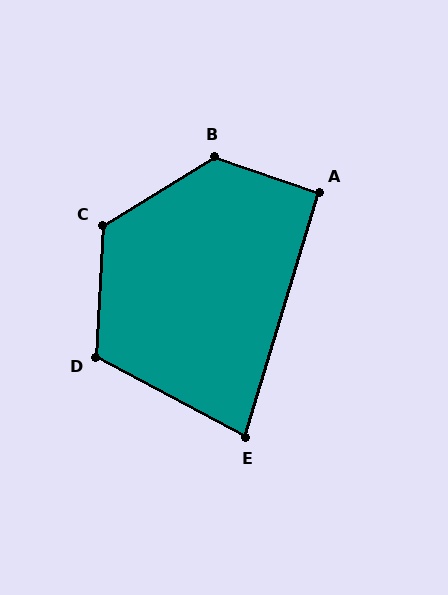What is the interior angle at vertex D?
Approximately 116 degrees (obtuse).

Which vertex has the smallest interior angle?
E, at approximately 79 degrees.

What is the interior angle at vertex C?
Approximately 124 degrees (obtuse).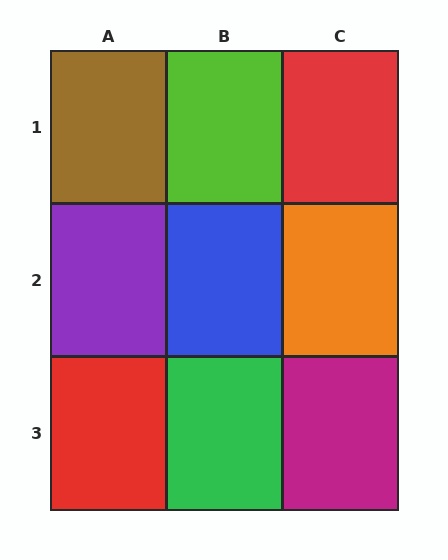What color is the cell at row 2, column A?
Purple.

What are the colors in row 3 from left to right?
Red, green, magenta.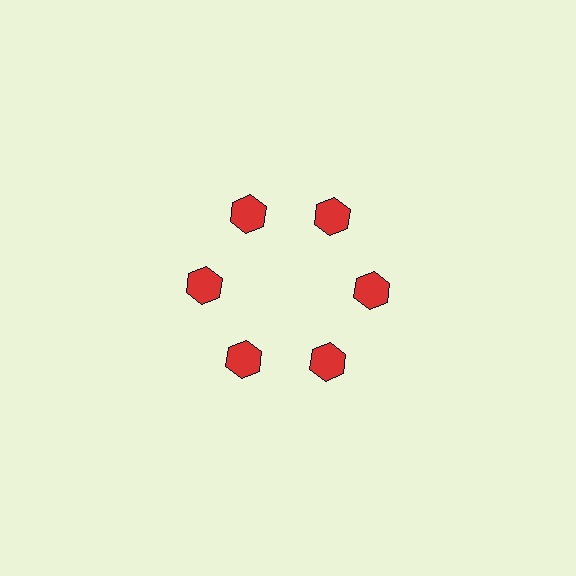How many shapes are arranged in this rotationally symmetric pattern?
There are 12 shapes, arranged in 6 groups of 2.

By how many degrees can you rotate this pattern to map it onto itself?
The pattern maps onto itself every 60 degrees of rotation.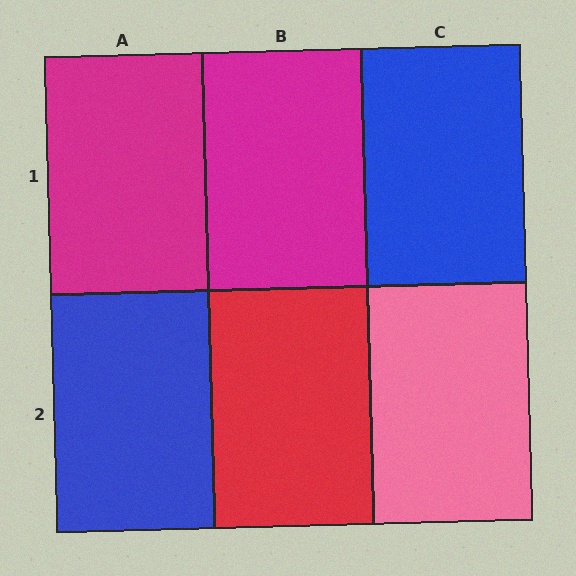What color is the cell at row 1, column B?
Magenta.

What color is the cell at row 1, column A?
Magenta.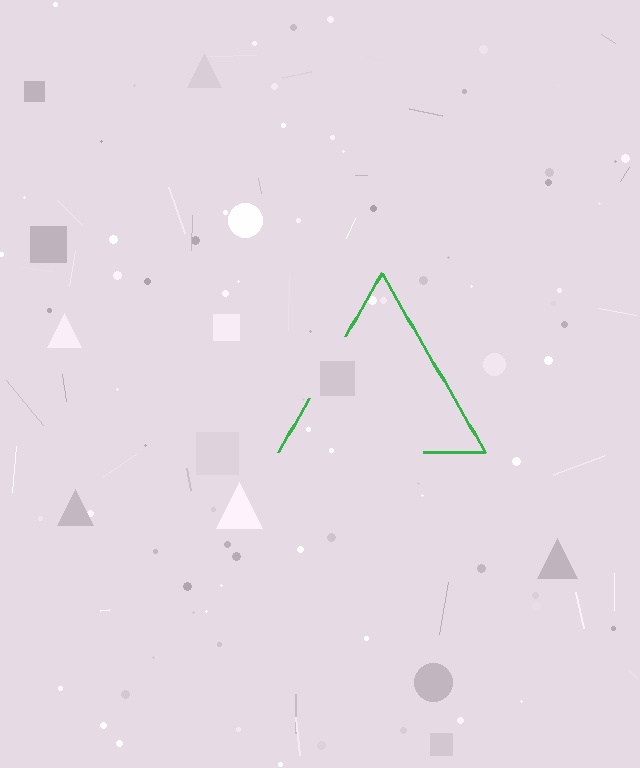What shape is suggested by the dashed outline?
The dashed outline suggests a triangle.